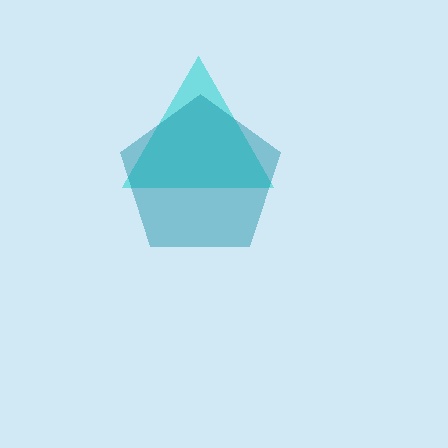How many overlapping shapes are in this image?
There are 2 overlapping shapes in the image.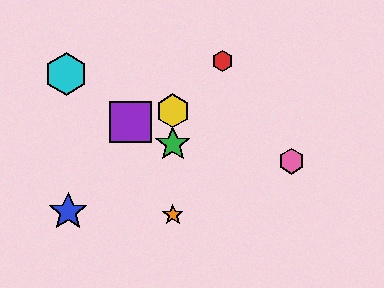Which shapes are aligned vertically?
The green star, the yellow hexagon, the orange star are aligned vertically.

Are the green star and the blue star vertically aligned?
No, the green star is at x≈173 and the blue star is at x≈68.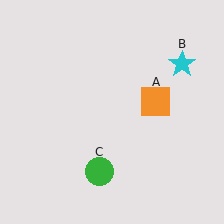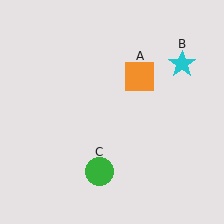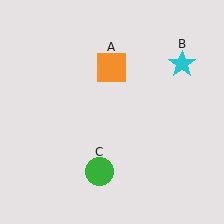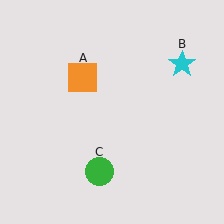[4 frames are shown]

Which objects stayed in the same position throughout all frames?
Cyan star (object B) and green circle (object C) remained stationary.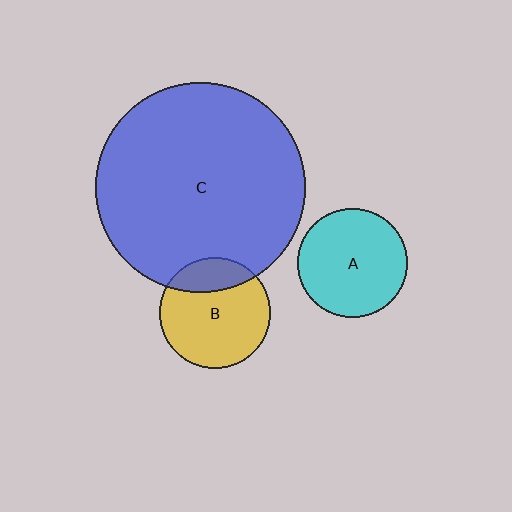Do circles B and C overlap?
Yes.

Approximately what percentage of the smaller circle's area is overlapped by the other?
Approximately 20%.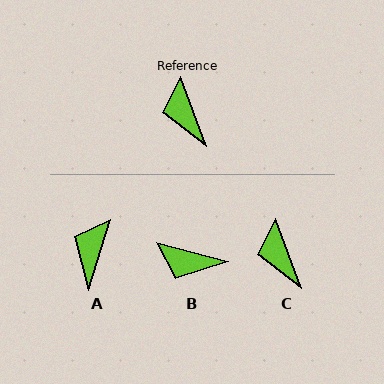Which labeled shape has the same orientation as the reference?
C.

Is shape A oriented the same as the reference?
No, it is off by about 38 degrees.